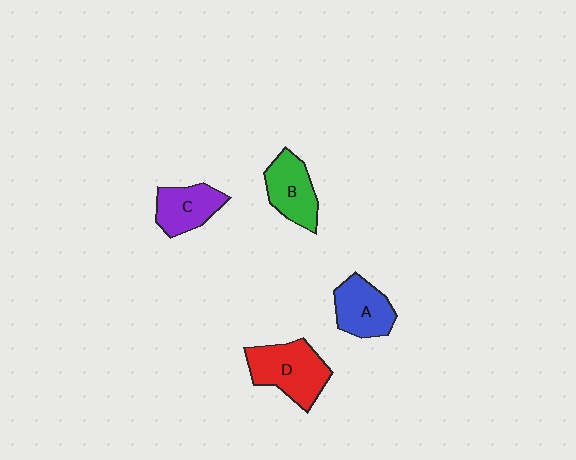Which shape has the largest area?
Shape D (red).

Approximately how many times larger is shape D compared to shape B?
Approximately 1.3 times.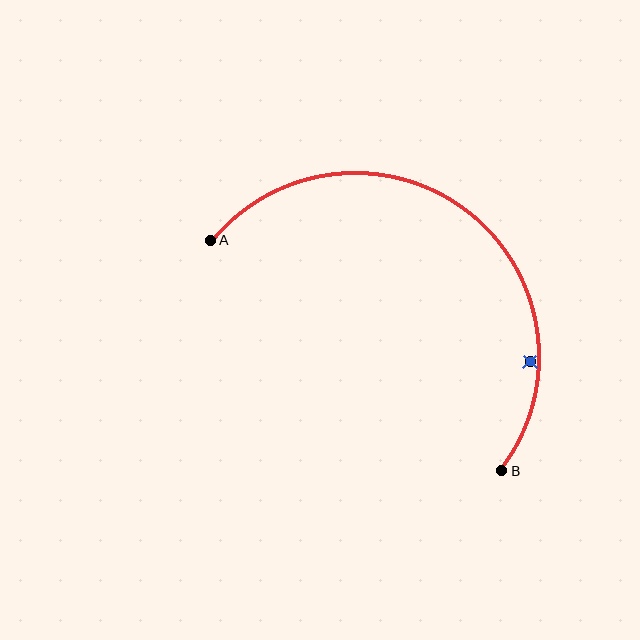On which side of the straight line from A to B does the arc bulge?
The arc bulges above and to the right of the straight line connecting A and B.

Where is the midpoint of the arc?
The arc midpoint is the point on the curve farthest from the straight line joining A and B. It sits above and to the right of that line.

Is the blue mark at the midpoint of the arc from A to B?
No — the blue mark does not lie on the arc at all. It sits slightly inside the curve.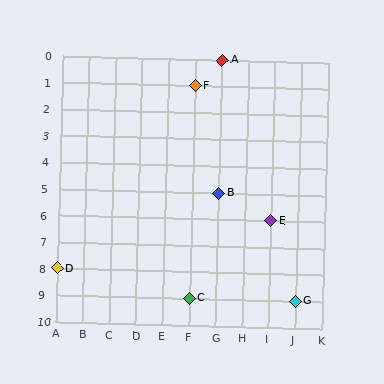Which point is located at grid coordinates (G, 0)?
Point A is at (G, 0).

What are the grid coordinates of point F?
Point F is at grid coordinates (F, 1).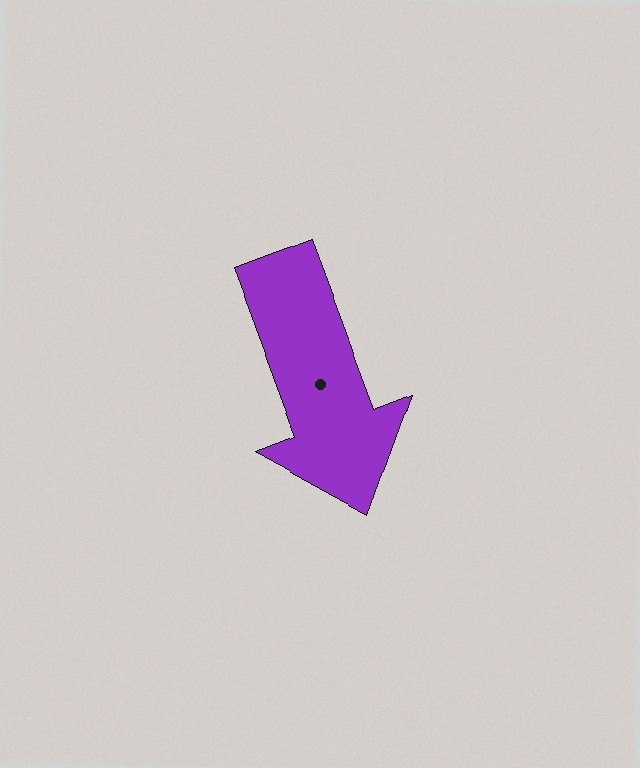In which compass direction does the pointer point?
South.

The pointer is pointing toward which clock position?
Roughly 5 o'clock.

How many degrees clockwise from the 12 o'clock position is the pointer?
Approximately 159 degrees.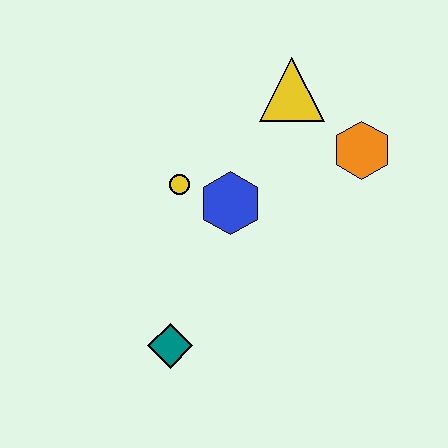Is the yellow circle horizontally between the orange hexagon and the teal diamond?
Yes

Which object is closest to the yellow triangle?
The orange hexagon is closest to the yellow triangle.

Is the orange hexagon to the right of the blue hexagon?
Yes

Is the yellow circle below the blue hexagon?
No